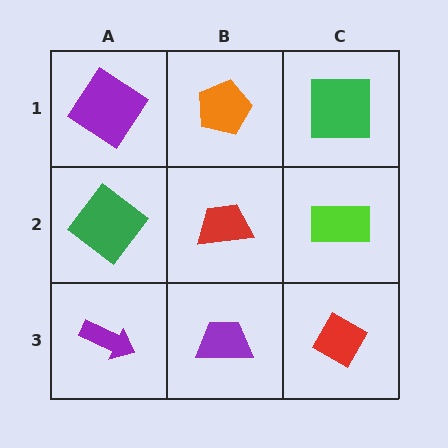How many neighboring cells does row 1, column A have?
2.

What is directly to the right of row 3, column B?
A red diamond.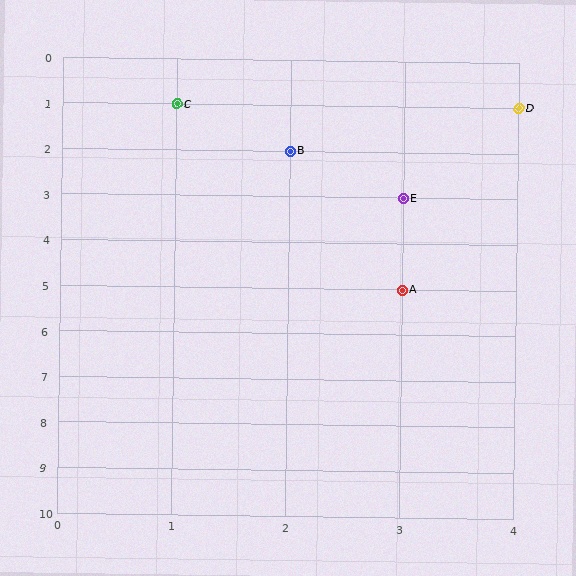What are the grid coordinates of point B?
Point B is at grid coordinates (2, 2).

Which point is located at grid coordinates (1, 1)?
Point C is at (1, 1).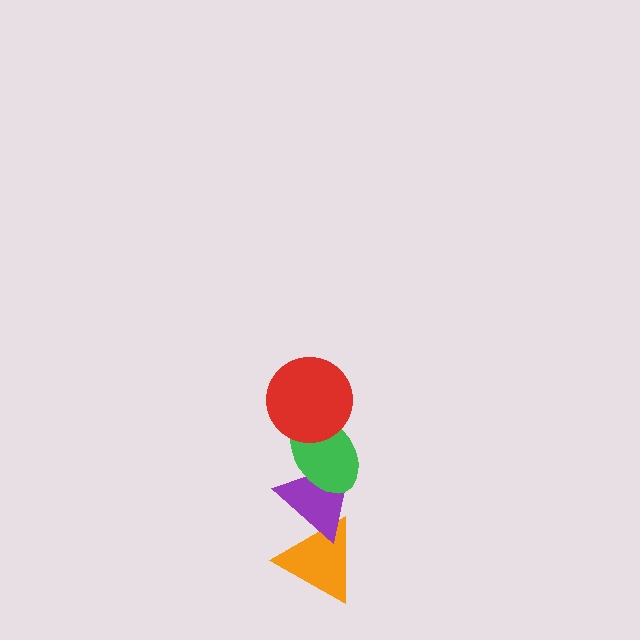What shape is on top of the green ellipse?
The red circle is on top of the green ellipse.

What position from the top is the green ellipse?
The green ellipse is 2nd from the top.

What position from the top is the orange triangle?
The orange triangle is 4th from the top.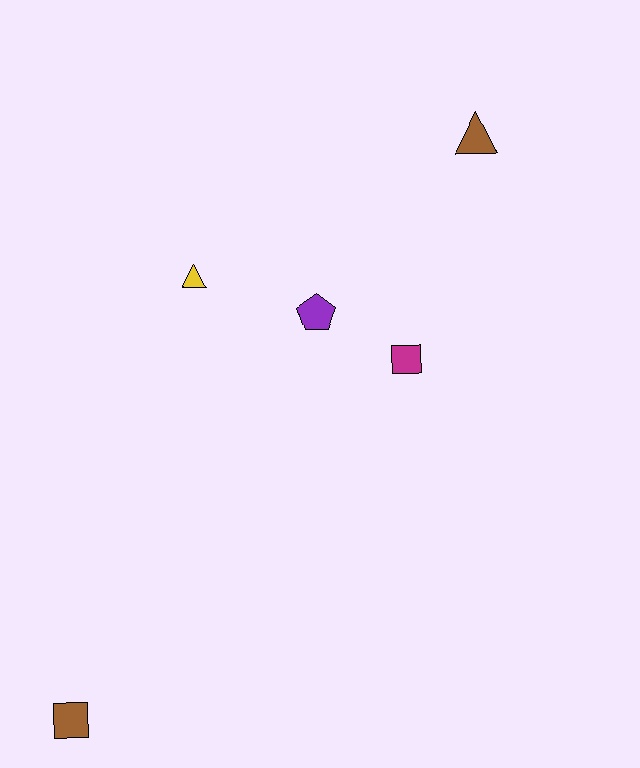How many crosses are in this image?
There are no crosses.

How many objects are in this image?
There are 5 objects.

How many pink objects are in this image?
There are no pink objects.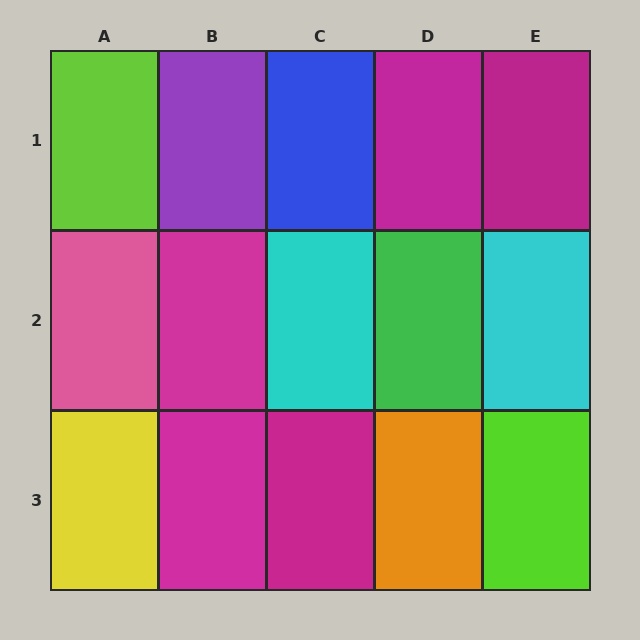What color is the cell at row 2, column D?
Green.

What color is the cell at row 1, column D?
Magenta.